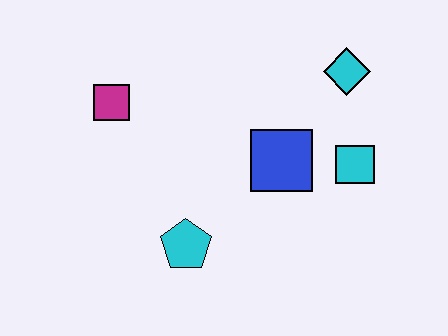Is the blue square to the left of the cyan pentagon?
No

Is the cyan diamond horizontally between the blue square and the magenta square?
No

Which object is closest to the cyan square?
The blue square is closest to the cyan square.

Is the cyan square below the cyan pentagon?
No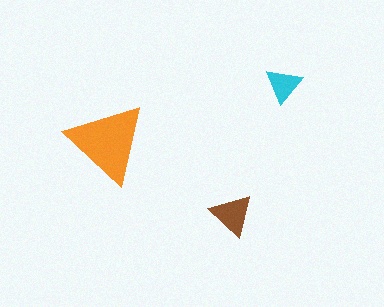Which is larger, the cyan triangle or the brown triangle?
The brown one.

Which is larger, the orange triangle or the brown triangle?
The orange one.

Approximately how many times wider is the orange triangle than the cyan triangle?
About 2 times wider.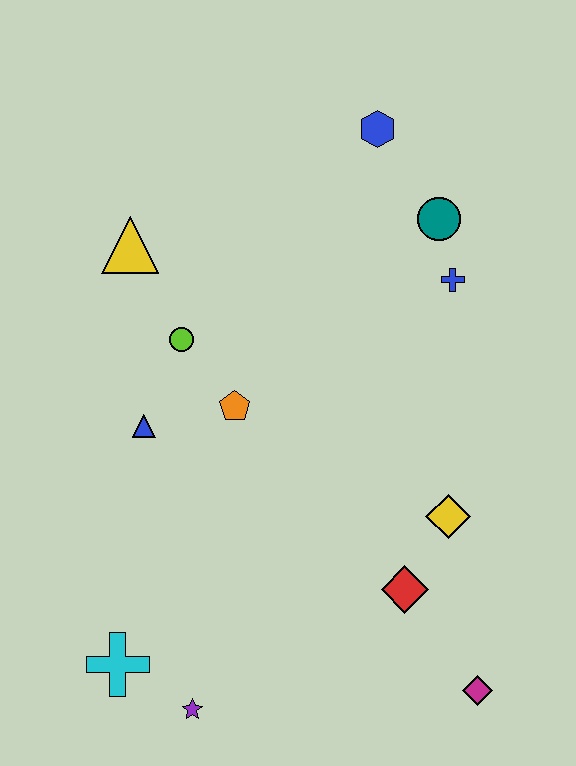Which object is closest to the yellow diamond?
The red diamond is closest to the yellow diamond.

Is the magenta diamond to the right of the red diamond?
Yes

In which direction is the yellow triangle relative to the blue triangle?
The yellow triangle is above the blue triangle.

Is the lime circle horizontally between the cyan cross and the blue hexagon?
Yes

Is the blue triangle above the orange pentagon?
No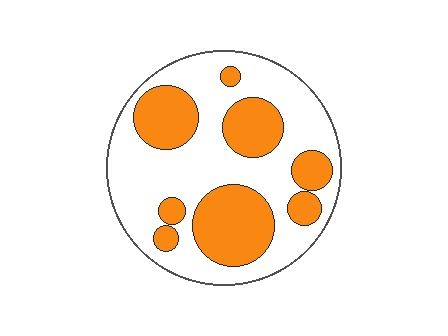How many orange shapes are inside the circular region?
8.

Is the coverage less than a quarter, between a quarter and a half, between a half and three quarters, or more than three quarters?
Between a quarter and a half.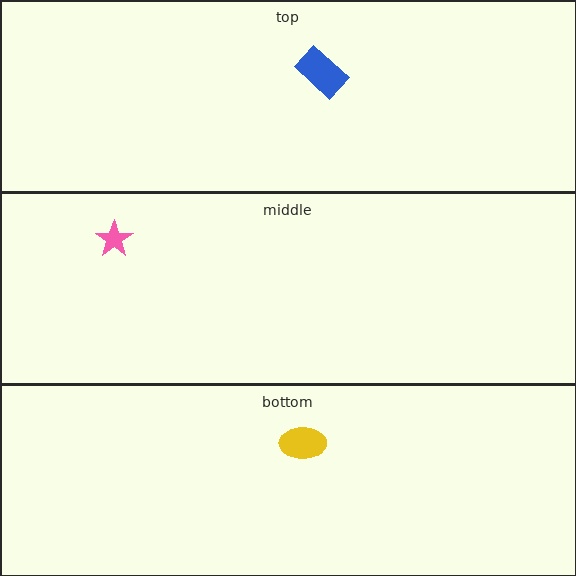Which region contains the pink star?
The middle region.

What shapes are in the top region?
The blue rectangle.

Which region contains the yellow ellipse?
The bottom region.